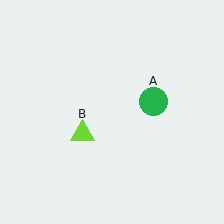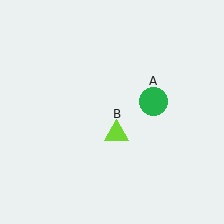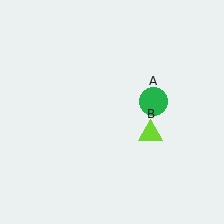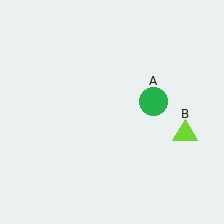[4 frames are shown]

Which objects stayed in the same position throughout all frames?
Green circle (object A) remained stationary.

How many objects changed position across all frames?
1 object changed position: lime triangle (object B).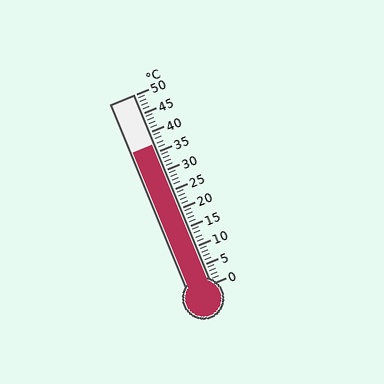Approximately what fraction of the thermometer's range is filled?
The thermometer is filled to approximately 75% of its range.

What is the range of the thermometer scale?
The thermometer scale ranges from 0°C to 50°C.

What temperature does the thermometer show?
The thermometer shows approximately 37°C.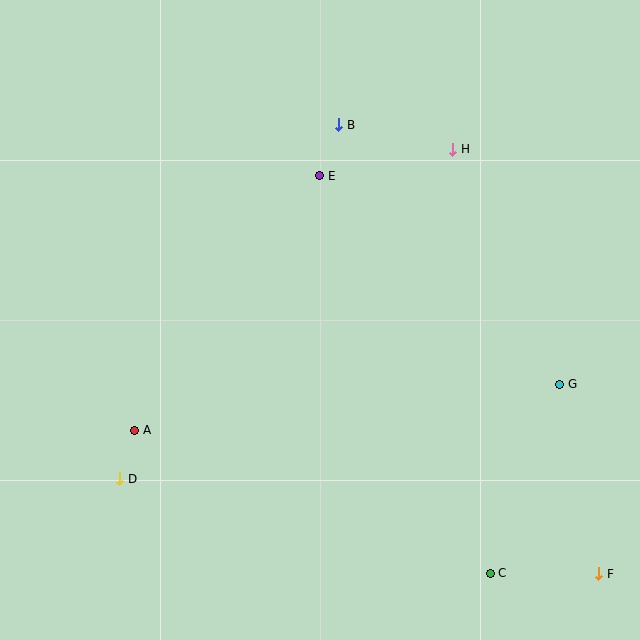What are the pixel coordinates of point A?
Point A is at (135, 430).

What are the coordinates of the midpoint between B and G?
The midpoint between B and G is at (449, 255).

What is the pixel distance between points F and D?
The distance between F and D is 488 pixels.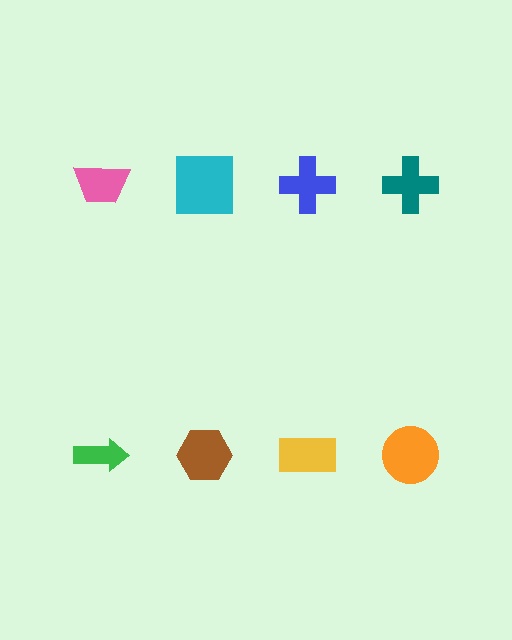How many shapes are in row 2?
4 shapes.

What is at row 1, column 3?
A blue cross.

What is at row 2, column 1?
A green arrow.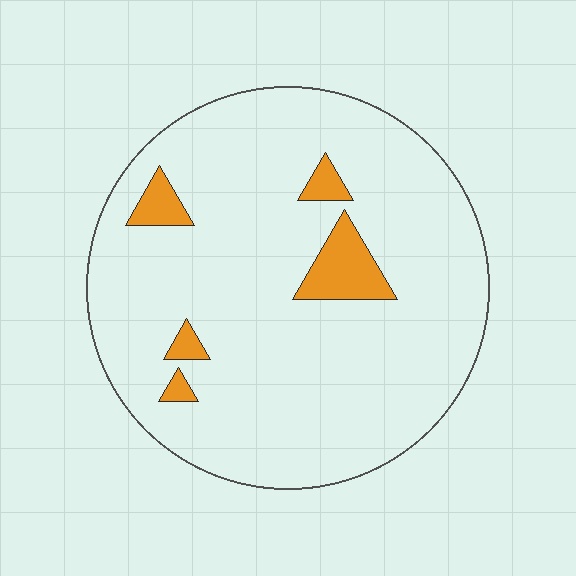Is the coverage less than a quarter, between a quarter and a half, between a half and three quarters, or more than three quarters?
Less than a quarter.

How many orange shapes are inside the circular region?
5.